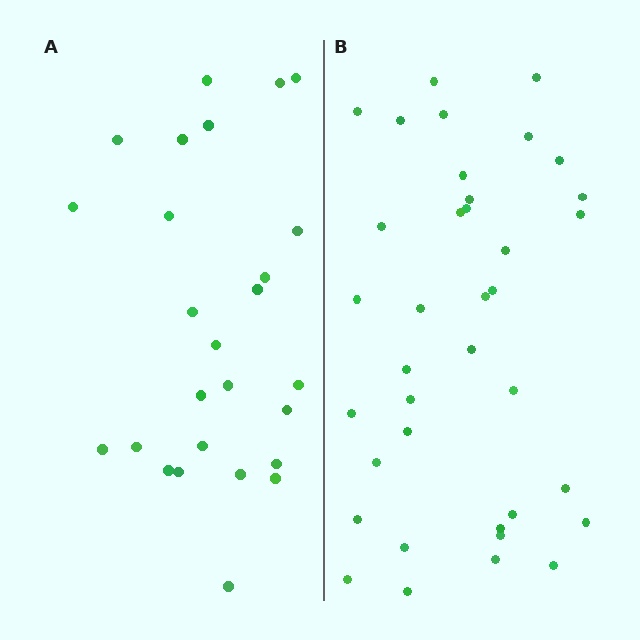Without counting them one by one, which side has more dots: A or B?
Region B (the right region) has more dots.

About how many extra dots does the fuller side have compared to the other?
Region B has roughly 12 or so more dots than region A.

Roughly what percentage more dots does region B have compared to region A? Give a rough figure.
About 40% more.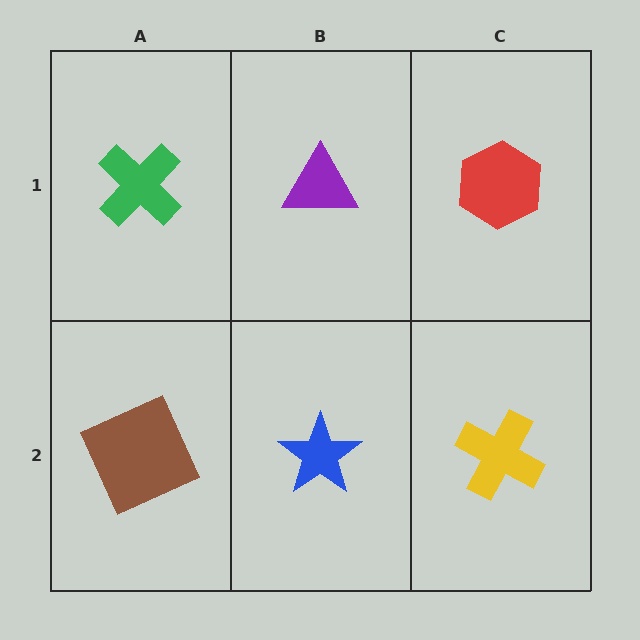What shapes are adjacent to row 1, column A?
A brown square (row 2, column A), a purple triangle (row 1, column B).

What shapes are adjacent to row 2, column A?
A green cross (row 1, column A), a blue star (row 2, column B).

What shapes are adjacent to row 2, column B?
A purple triangle (row 1, column B), a brown square (row 2, column A), a yellow cross (row 2, column C).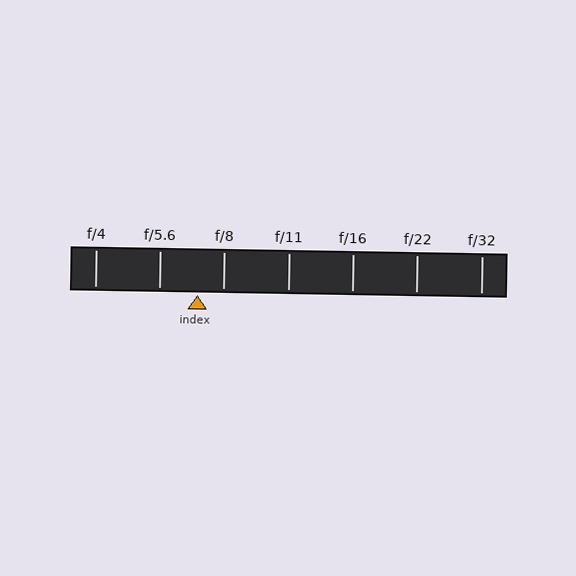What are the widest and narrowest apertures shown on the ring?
The widest aperture shown is f/4 and the narrowest is f/32.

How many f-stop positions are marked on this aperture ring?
There are 7 f-stop positions marked.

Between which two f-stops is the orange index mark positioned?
The index mark is between f/5.6 and f/8.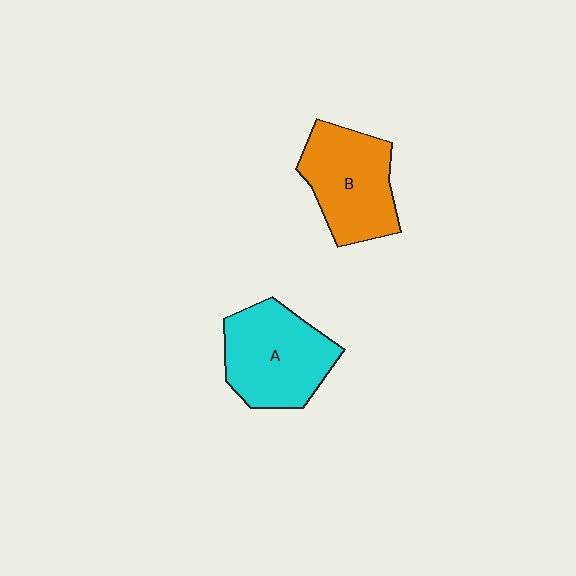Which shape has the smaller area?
Shape B (orange).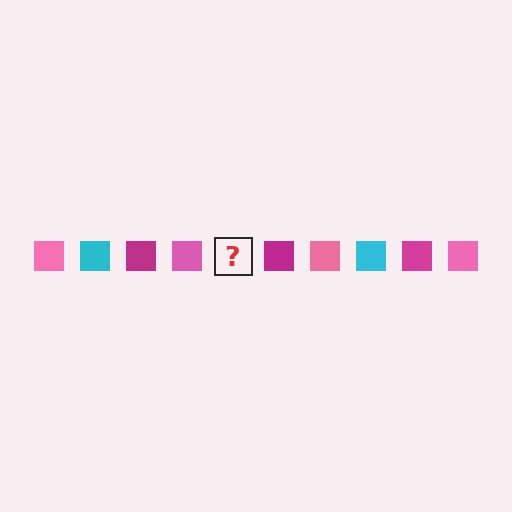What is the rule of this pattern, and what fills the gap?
The rule is that the pattern cycles through pink, cyan, magenta squares. The gap should be filled with a cyan square.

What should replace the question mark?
The question mark should be replaced with a cyan square.